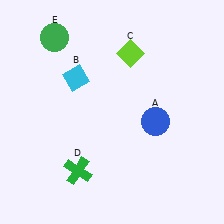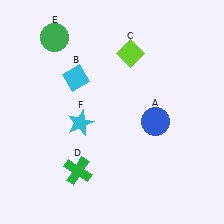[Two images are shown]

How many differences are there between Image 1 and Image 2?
There is 1 difference between the two images.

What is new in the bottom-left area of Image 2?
A cyan star (F) was added in the bottom-left area of Image 2.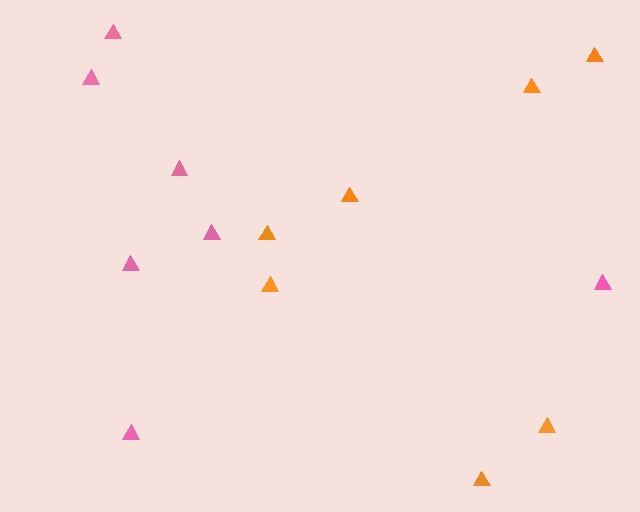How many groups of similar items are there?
There are 2 groups: one group of pink triangles (7) and one group of orange triangles (7).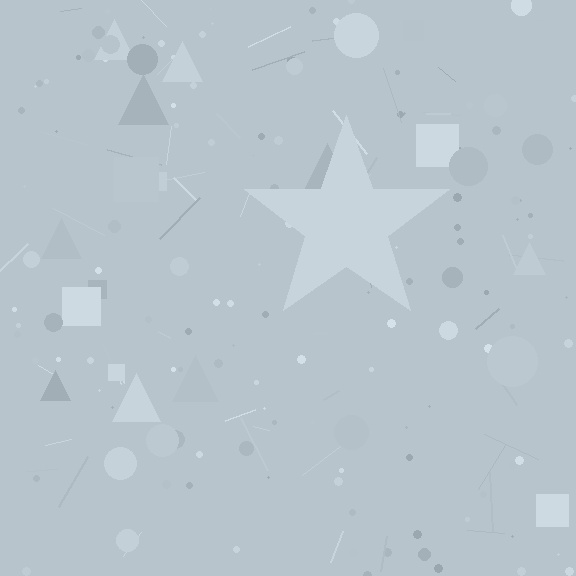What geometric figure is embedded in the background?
A star is embedded in the background.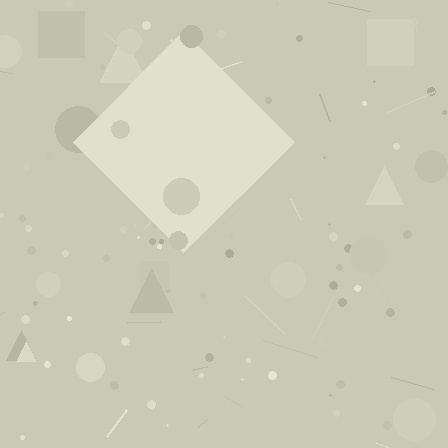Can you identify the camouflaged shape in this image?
The camouflaged shape is a diamond.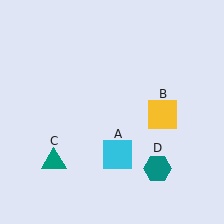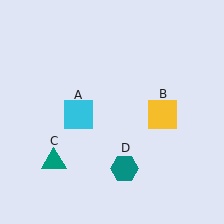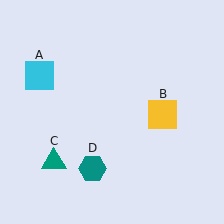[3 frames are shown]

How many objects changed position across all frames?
2 objects changed position: cyan square (object A), teal hexagon (object D).